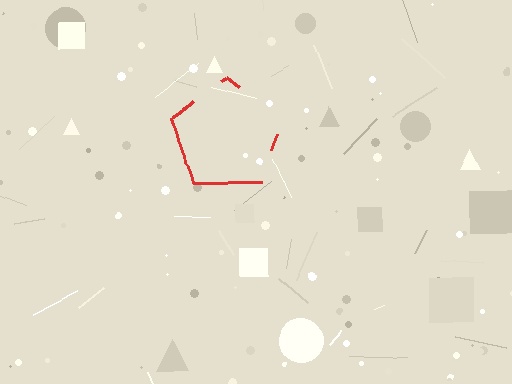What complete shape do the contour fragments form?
The contour fragments form a pentagon.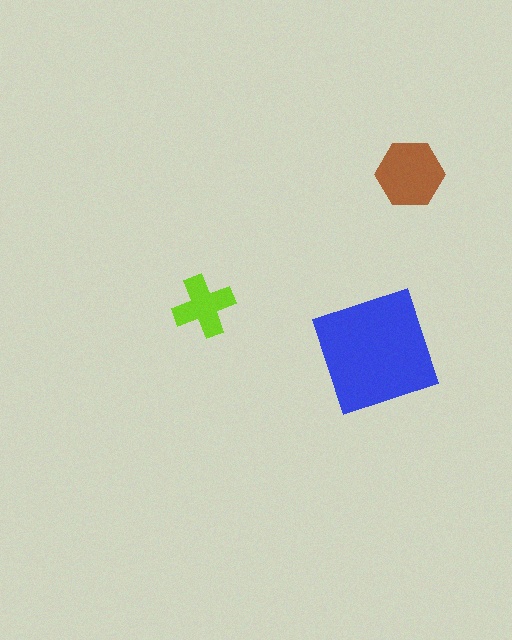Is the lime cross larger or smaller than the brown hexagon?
Smaller.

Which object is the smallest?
The lime cross.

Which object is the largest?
The blue square.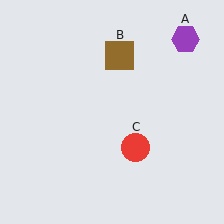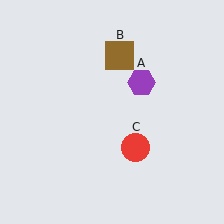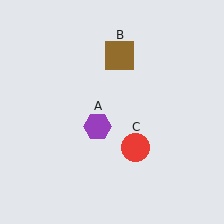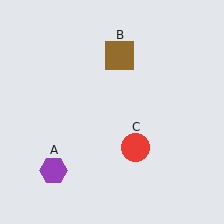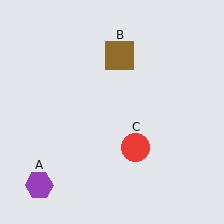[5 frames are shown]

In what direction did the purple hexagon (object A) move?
The purple hexagon (object A) moved down and to the left.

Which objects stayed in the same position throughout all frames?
Brown square (object B) and red circle (object C) remained stationary.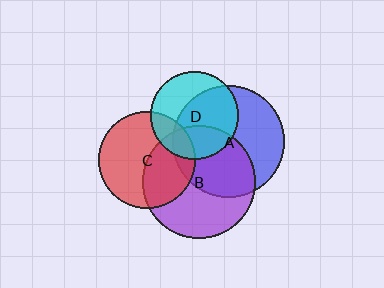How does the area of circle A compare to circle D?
Approximately 1.6 times.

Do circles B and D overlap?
Yes.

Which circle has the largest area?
Circle B (purple).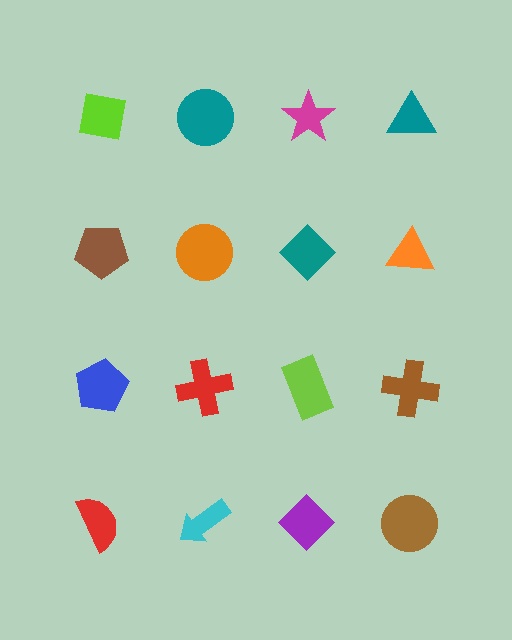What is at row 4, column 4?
A brown circle.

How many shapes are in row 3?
4 shapes.